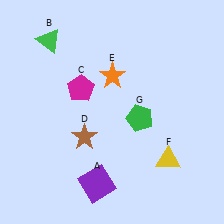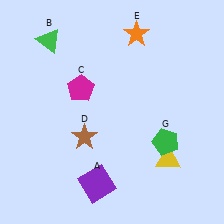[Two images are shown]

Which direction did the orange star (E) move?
The orange star (E) moved up.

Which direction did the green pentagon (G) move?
The green pentagon (G) moved right.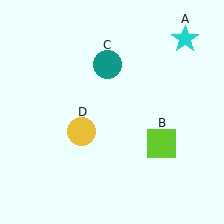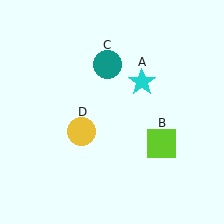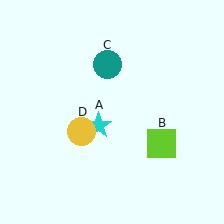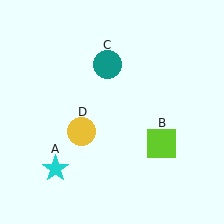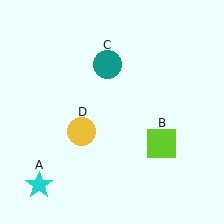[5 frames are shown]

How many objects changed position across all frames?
1 object changed position: cyan star (object A).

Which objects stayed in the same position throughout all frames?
Lime square (object B) and teal circle (object C) and yellow circle (object D) remained stationary.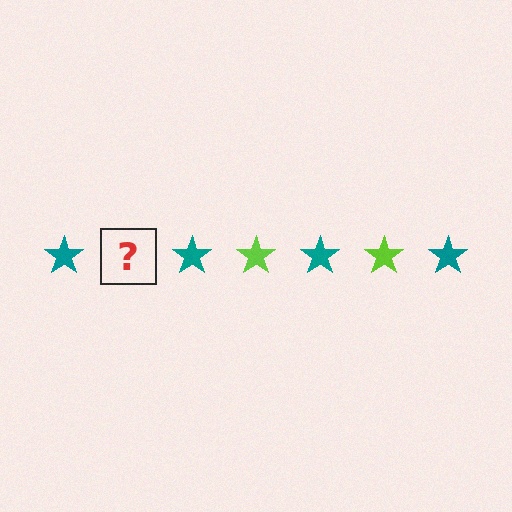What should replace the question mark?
The question mark should be replaced with a lime star.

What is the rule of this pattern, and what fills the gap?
The rule is that the pattern cycles through teal, lime stars. The gap should be filled with a lime star.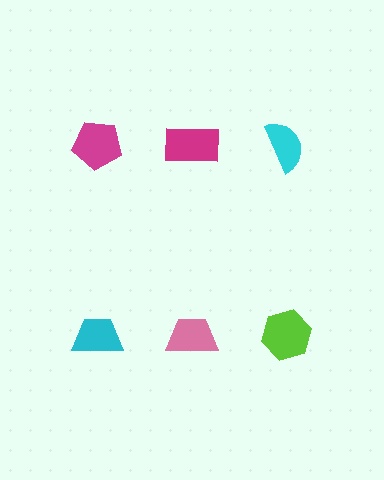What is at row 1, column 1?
A magenta pentagon.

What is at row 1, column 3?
A cyan semicircle.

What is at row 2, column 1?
A cyan trapezoid.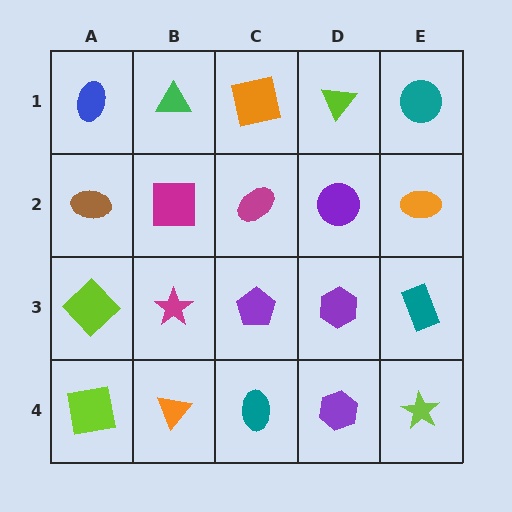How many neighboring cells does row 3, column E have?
3.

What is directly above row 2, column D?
A lime triangle.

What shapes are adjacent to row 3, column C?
A magenta ellipse (row 2, column C), a teal ellipse (row 4, column C), a magenta star (row 3, column B), a purple hexagon (row 3, column D).